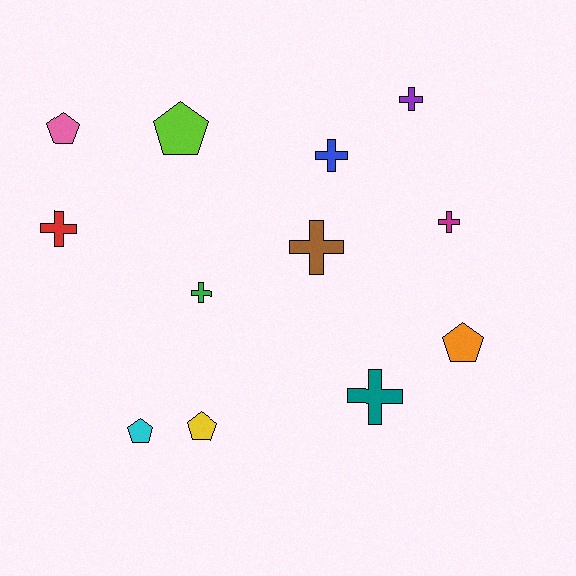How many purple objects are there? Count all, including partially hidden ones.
There is 1 purple object.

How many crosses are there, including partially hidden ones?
There are 7 crosses.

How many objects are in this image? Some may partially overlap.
There are 12 objects.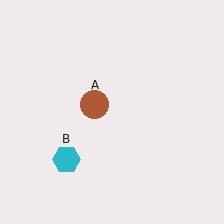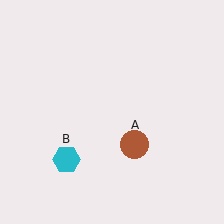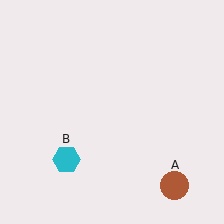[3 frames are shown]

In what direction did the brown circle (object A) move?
The brown circle (object A) moved down and to the right.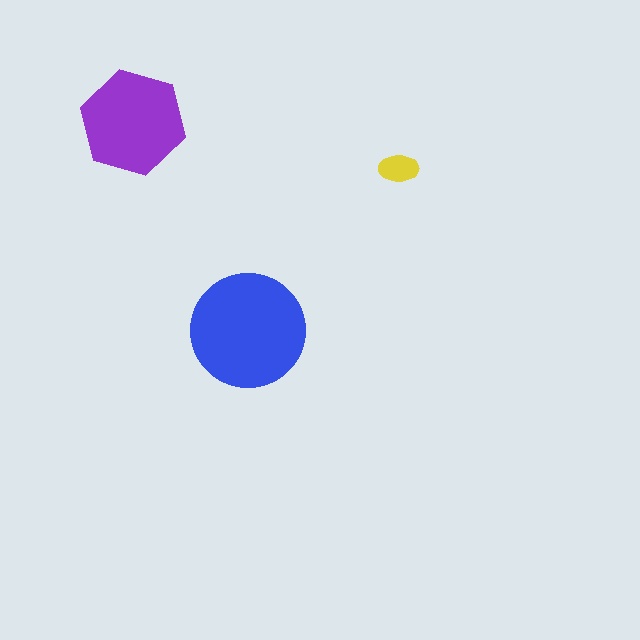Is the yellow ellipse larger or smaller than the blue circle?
Smaller.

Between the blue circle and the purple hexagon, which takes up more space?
The blue circle.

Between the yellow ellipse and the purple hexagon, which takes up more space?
The purple hexagon.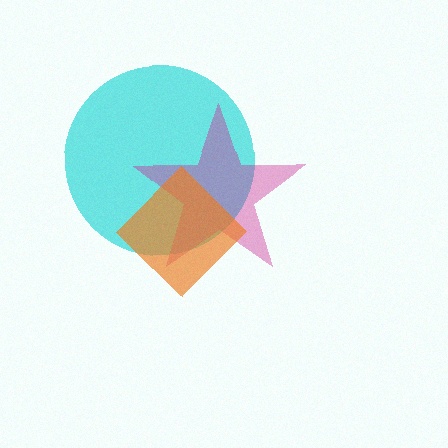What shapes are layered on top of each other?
The layered shapes are: a cyan circle, a magenta star, an orange diamond.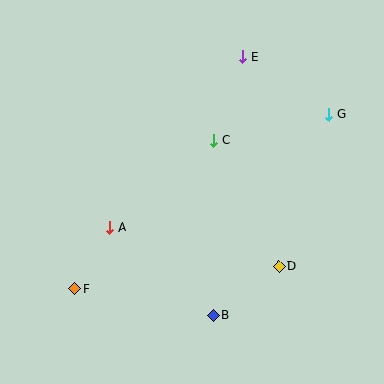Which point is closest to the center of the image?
Point C at (213, 140) is closest to the center.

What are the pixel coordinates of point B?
Point B is at (213, 315).